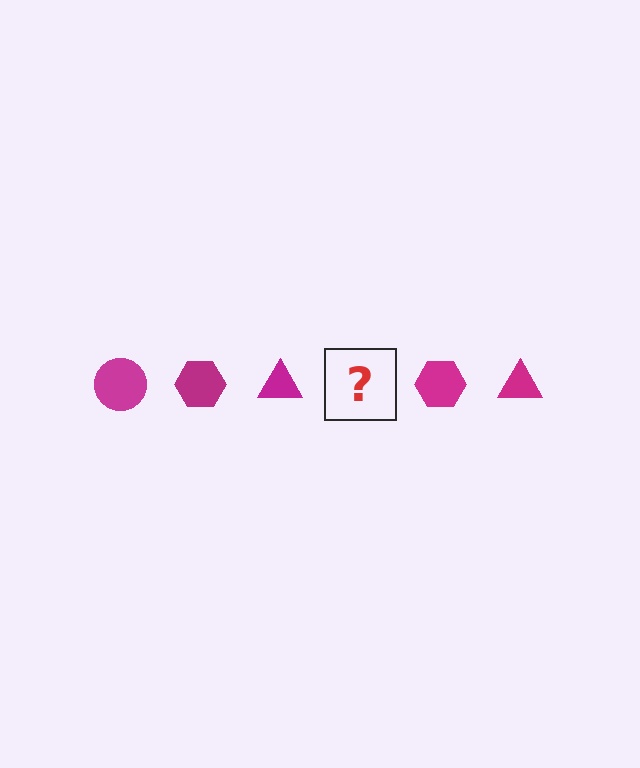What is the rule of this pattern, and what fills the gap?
The rule is that the pattern cycles through circle, hexagon, triangle shapes in magenta. The gap should be filled with a magenta circle.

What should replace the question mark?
The question mark should be replaced with a magenta circle.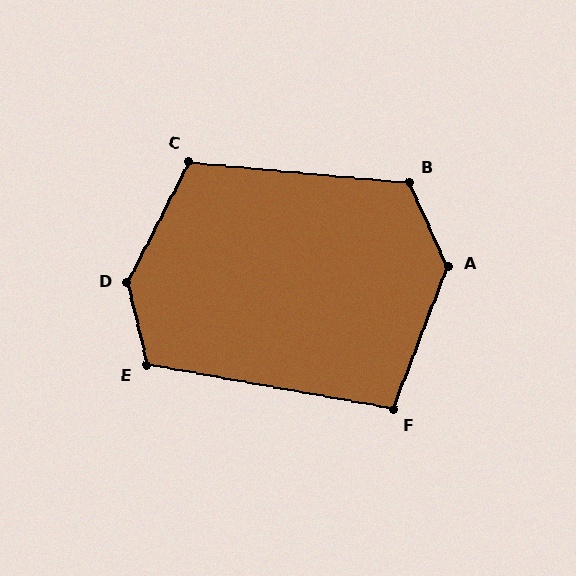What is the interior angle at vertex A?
Approximately 135 degrees (obtuse).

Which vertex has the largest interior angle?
D, at approximately 140 degrees.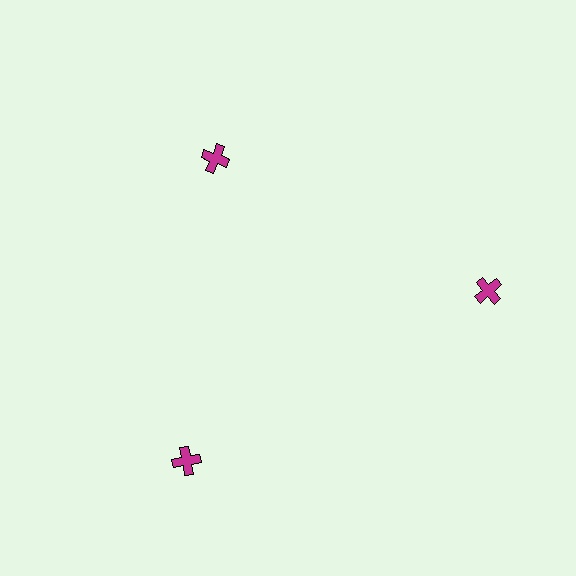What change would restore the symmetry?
The symmetry would be restored by moving it outward, back onto the ring so that all 3 crosses sit at equal angles and equal distance from the center.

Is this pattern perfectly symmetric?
No. The 3 magenta crosses are arranged in a ring, but one element near the 11 o'clock position is pulled inward toward the center, breaking the 3-fold rotational symmetry.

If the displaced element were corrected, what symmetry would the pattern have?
It would have 3-fold rotational symmetry — the pattern would map onto itself every 120 degrees.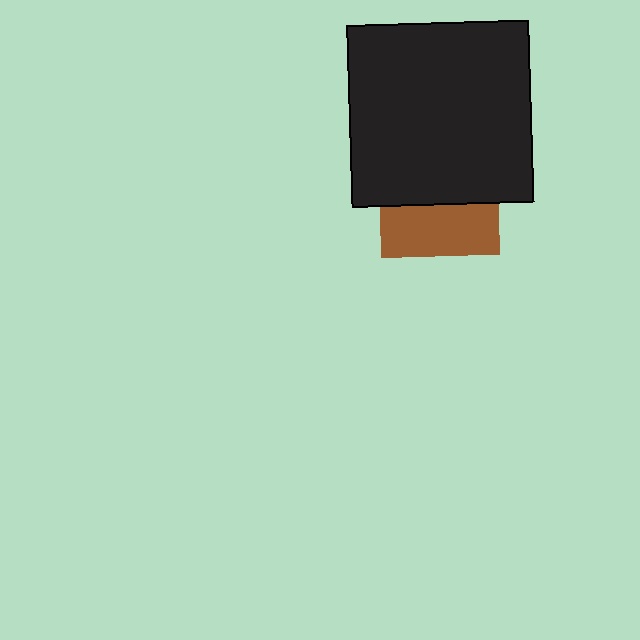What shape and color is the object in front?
The object in front is a black square.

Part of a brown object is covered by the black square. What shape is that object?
It is a square.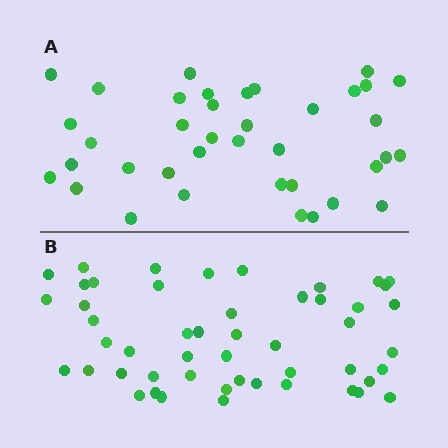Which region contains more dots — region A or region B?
Region B (the bottom region) has more dots.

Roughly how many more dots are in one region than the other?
Region B has roughly 12 or so more dots than region A.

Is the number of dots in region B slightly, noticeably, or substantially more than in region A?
Region B has noticeably more, but not dramatically so. The ratio is roughly 1.3 to 1.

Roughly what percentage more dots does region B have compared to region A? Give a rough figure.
About 30% more.